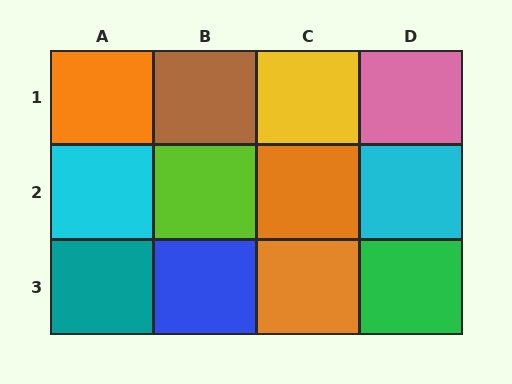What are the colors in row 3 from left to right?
Teal, blue, orange, green.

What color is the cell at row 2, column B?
Lime.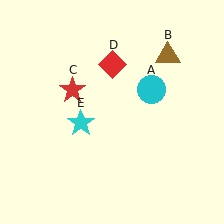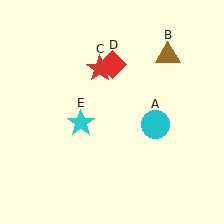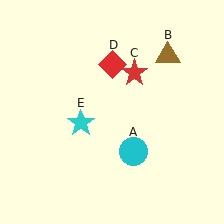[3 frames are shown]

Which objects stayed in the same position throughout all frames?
Brown triangle (object B) and red diamond (object D) and cyan star (object E) remained stationary.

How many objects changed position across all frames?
2 objects changed position: cyan circle (object A), red star (object C).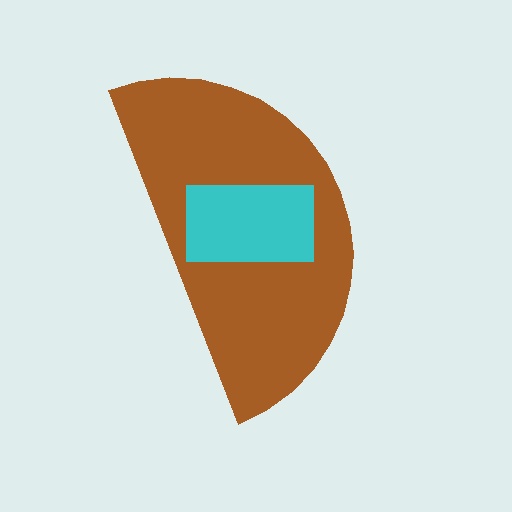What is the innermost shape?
The cyan rectangle.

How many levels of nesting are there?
2.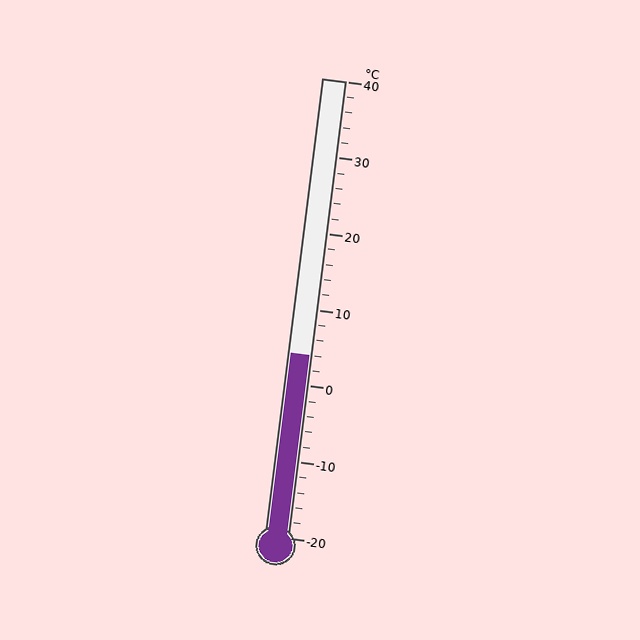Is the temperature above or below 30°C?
The temperature is below 30°C.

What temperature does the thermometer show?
The thermometer shows approximately 4°C.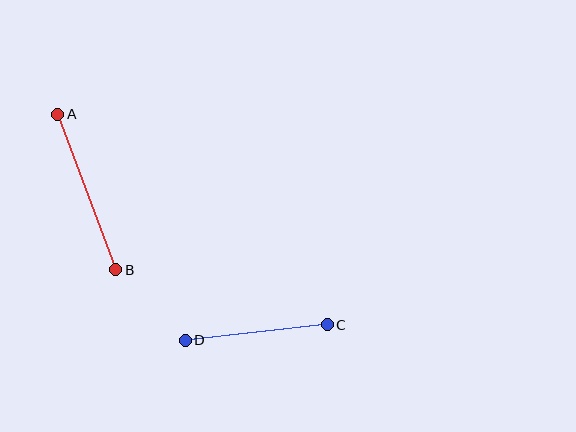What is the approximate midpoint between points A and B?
The midpoint is at approximately (87, 192) pixels.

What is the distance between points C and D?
The distance is approximately 143 pixels.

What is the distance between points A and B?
The distance is approximately 166 pixels.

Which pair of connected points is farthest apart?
Points A and B are farthest apart.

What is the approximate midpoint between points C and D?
The midpoint is at approximately (256, 332) pixels.